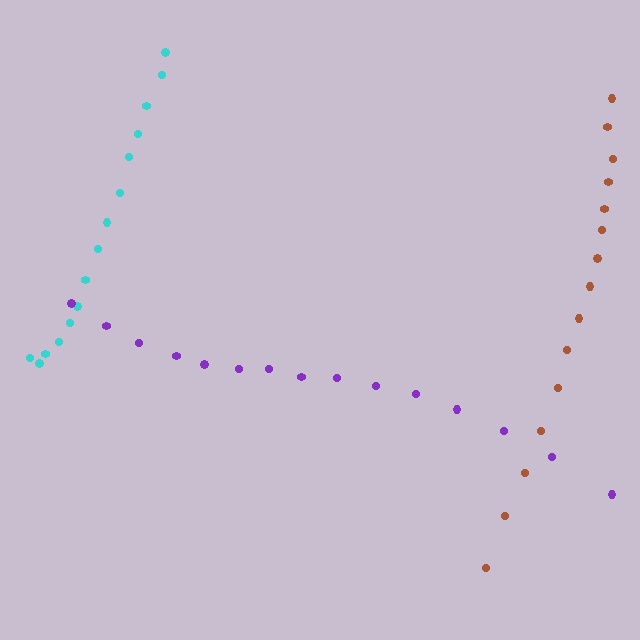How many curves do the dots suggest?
There are 3 distinct paths.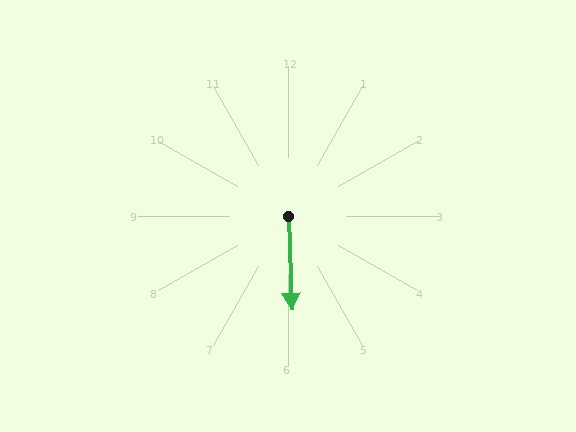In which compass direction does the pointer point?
South.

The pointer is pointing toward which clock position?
Roughly 6 o'clock.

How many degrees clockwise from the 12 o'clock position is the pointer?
Approximately 178 degrees.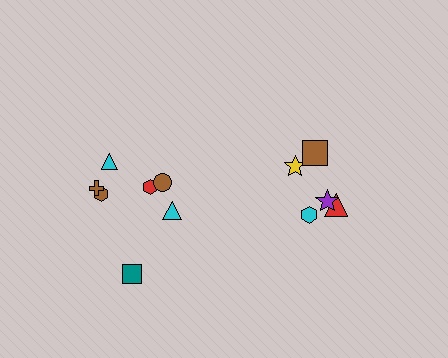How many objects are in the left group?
There are 7 objects.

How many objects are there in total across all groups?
There are 12 objects.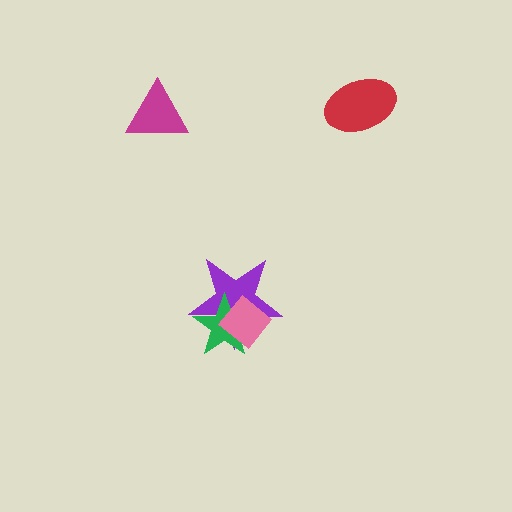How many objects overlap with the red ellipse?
0 objects overlap with the red ellipse.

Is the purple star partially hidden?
Yes, it is partially covered by another shape.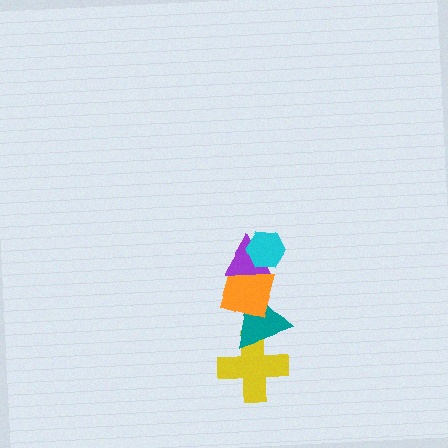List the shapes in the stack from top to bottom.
From top to bottom: the cyan hexagon, the purple triangle, the orange diamond, the teal triangle, the yellow cross.